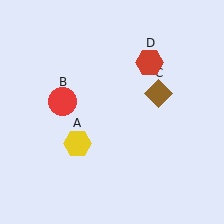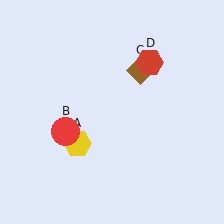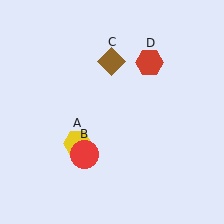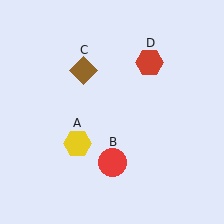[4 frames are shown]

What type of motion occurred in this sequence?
The red circle (object B), brown diamond (object C) rotated counterclockwise around the center of the scene.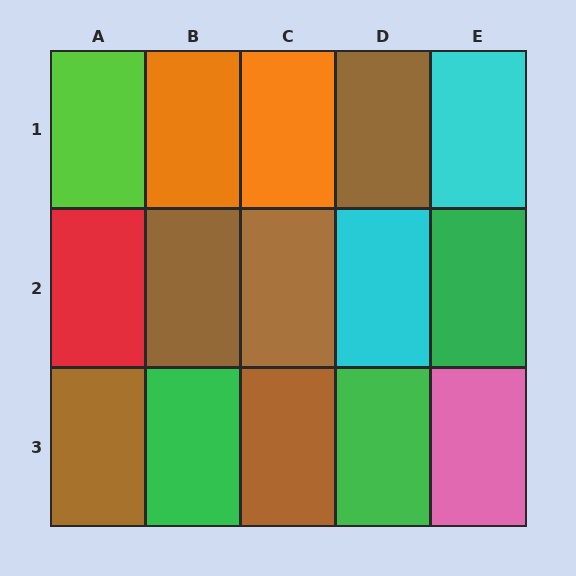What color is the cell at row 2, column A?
Red.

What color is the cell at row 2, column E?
Green.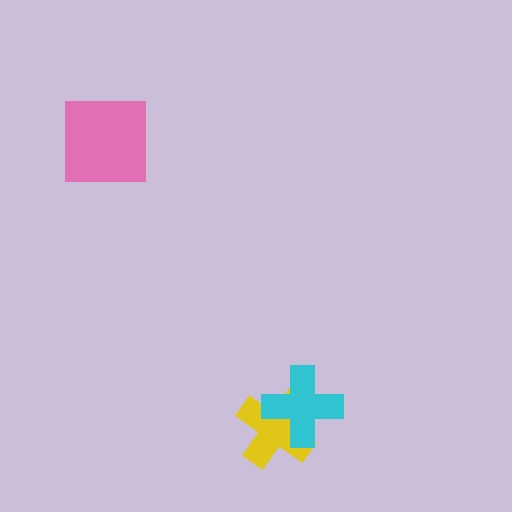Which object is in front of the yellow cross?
The cyan cross is in front of the yellow cross.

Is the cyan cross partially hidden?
No, no other shape covers it.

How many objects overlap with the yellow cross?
1 object overlaps with the yellow cross.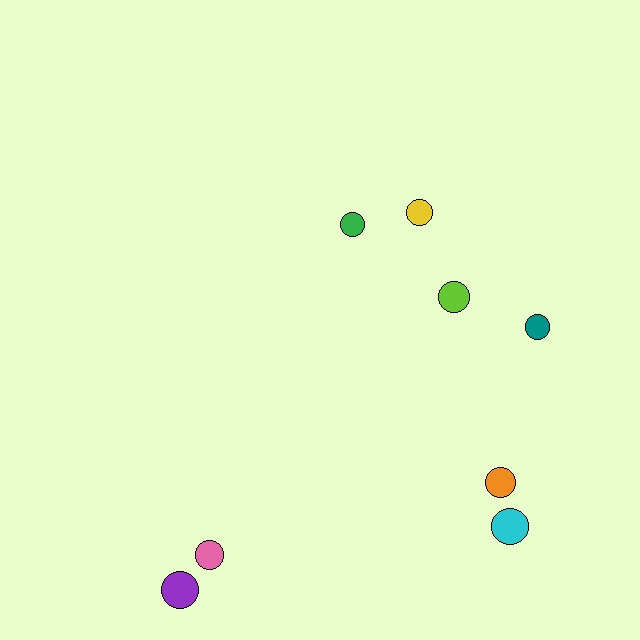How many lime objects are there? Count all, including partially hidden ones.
There is 1 lime object.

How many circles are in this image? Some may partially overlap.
There are 8 circles.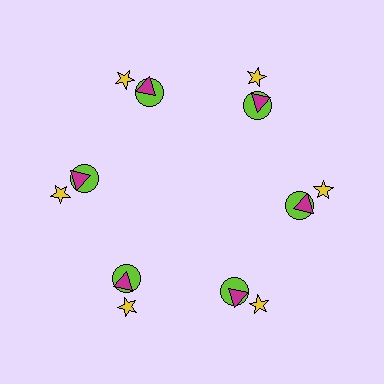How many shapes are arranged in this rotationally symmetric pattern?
There are 18 shapes, arranged in 6 groups of 3.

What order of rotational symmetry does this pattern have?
This pattern has 6-fold rotational symmetry.